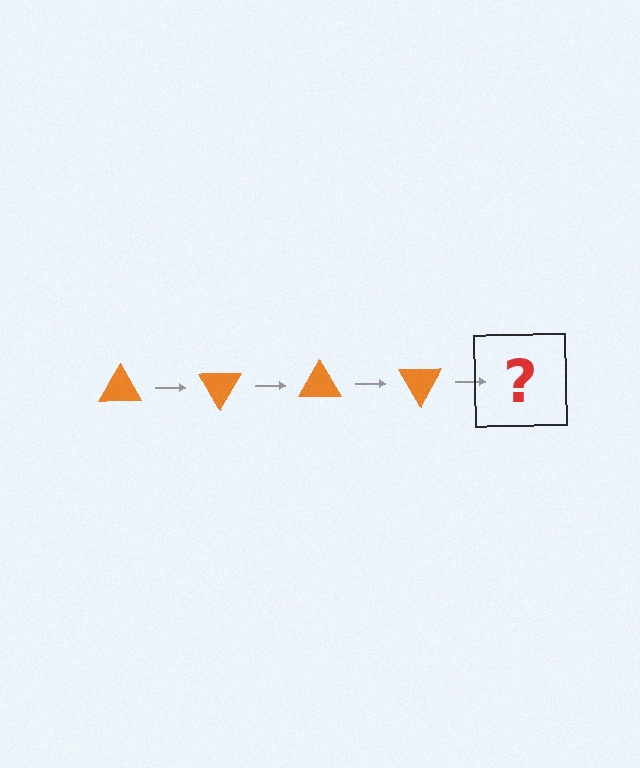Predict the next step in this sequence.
The next step is an orange triangle rotated 240 degrees.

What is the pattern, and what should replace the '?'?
The pattern is that the triangle rotates 60 degrees each step. The '?' should be an orange triangle rotated 240 degrees.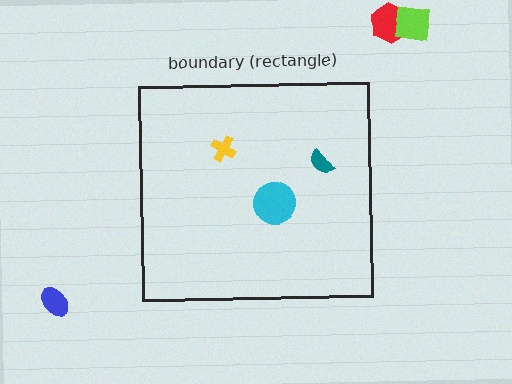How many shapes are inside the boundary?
3 inside, 3 outside.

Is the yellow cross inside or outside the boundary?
Inside.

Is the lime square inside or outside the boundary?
Outside.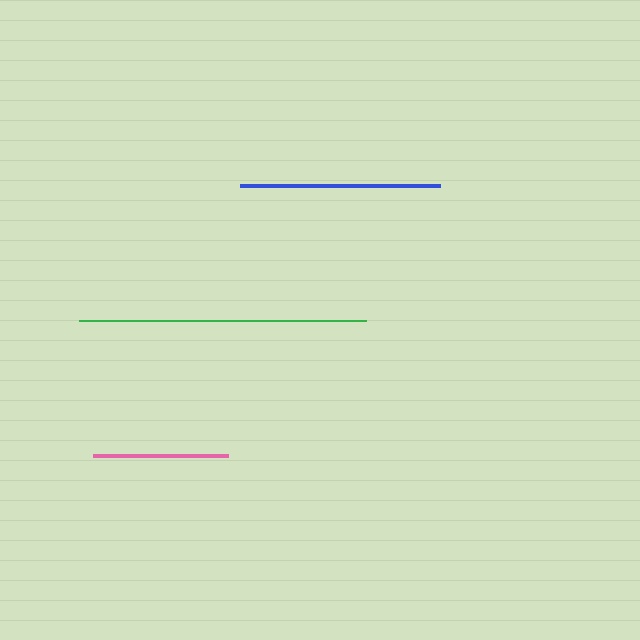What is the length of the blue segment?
The blue segment is approximately 200 pixels long.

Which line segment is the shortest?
The pink line is the shortest at approximately 135 pixels.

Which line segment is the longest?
The green line is the longest at approximately 287 pixels.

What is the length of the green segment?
The green segment is approximately 287 pixels long.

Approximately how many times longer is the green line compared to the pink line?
The green line is approximately 2.1 times the length of the pink line.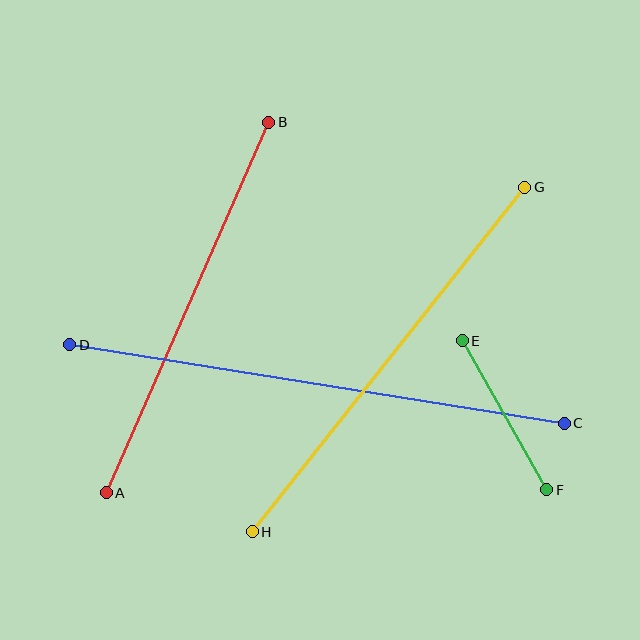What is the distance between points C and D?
The distance is approximately 501 pixels.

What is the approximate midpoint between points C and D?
The midpoint is at approximately (317, 384) pixels.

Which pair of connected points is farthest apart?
Points C and D are farthest apart.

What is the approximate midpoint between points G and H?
The midpoint is at approximately (389, 360) pixels.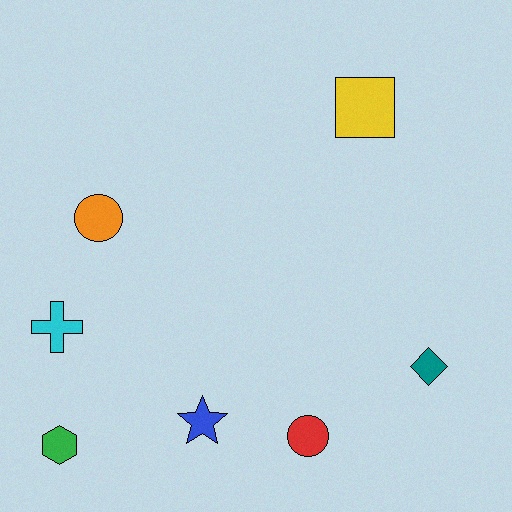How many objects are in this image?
There are 7 objects.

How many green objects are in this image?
There is 1 green object.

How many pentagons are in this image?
There are no pentagons.